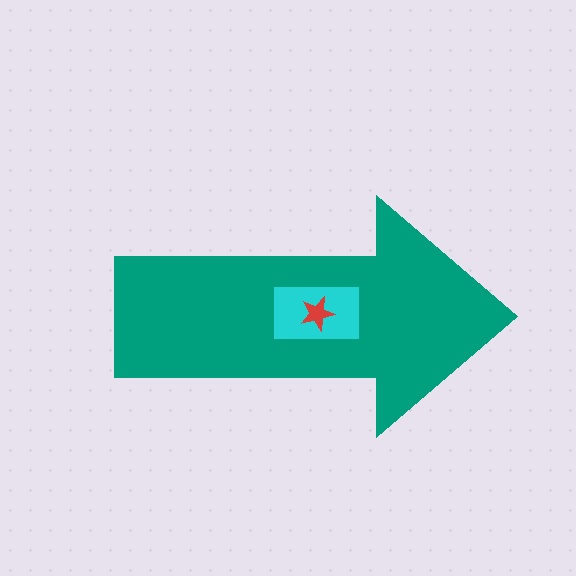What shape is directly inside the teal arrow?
The cyan rectangle.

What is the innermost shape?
The red star.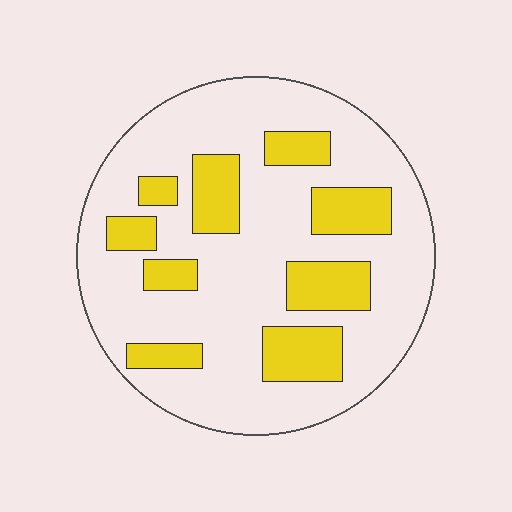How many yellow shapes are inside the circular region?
9.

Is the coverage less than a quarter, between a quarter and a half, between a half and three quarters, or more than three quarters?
Between a quarter and a half.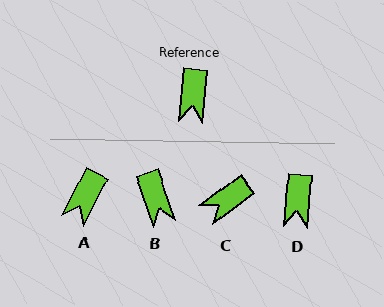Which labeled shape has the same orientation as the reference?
D.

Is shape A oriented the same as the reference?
No, it is off by about 22 degrees.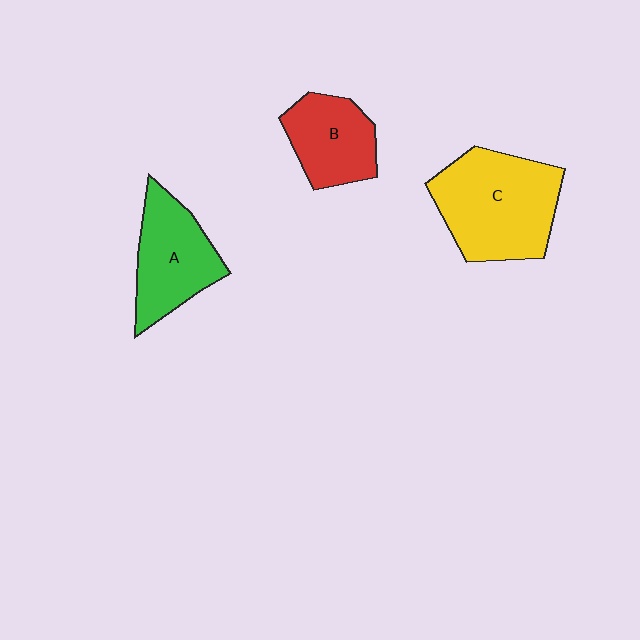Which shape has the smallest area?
Shape B (red).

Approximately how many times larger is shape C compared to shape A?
Approximately 1.4 times.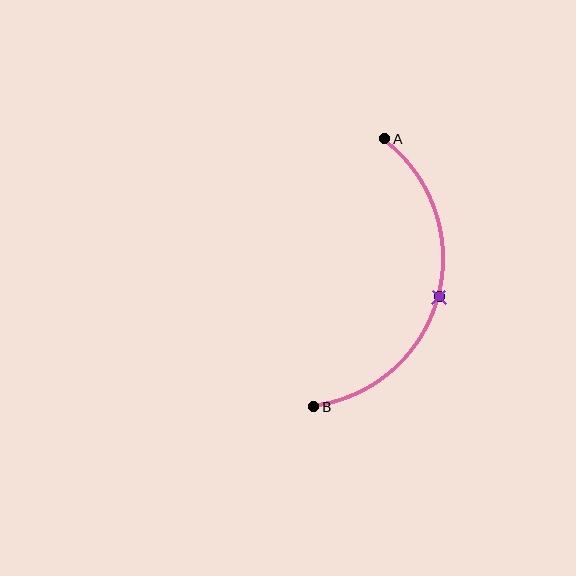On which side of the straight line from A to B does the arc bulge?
The arc bulges to the right of the straight line connecting A and B.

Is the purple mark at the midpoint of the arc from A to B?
Yes. The purple mark lies on the arc at equal arc-length from both A and B — it is the arc midpoint.